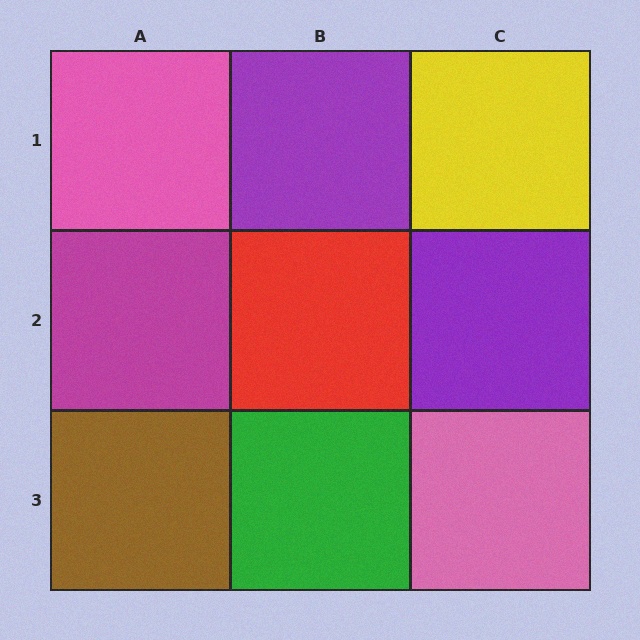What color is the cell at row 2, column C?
Purple.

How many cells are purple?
2 cells are purple.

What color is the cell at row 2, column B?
Red.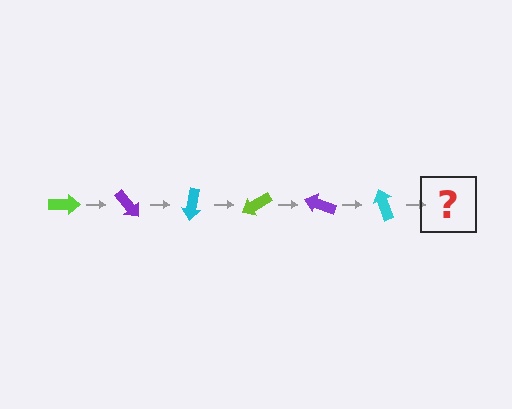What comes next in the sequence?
The next element should be a lime arrow, rotated 300 degrees from the start.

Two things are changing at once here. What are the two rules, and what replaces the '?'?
The two rules are that it rotates 50 degrees each step and the color cycles through lime, purple, and cyan. The '?' should be a lime arrow, rotated 300 degrees from the start.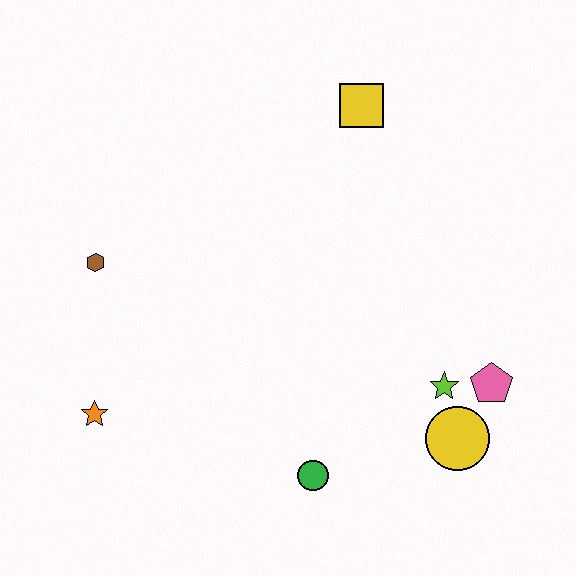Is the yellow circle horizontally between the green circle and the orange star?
No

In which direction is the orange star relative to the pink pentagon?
The orange star is to the left of the pink pentagon.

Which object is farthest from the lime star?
The brown hexagon is farthest from the lime star.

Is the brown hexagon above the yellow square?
No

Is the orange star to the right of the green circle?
No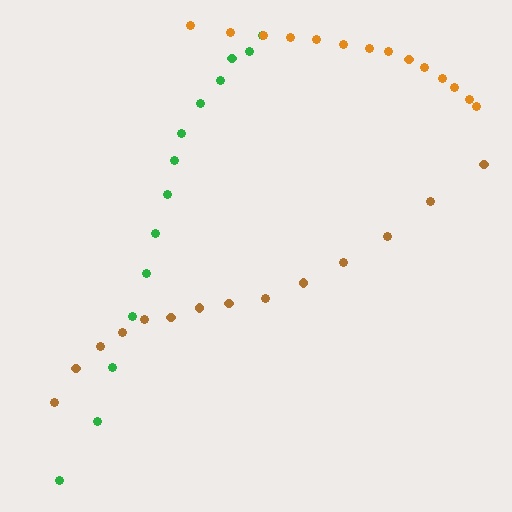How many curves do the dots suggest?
There are 3 distinct paths.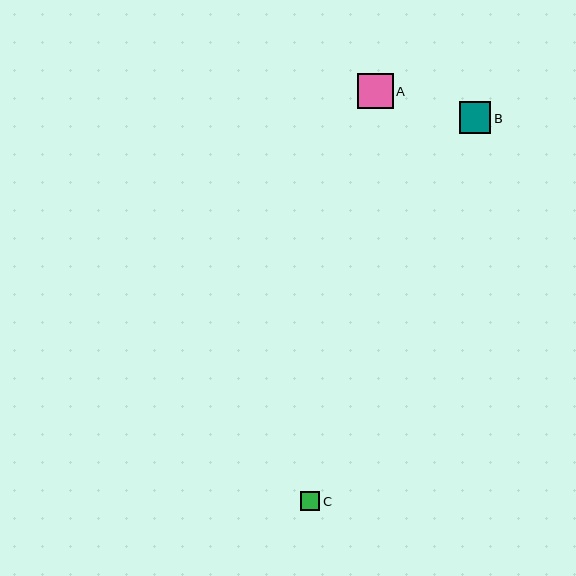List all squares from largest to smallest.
From largest to smallest: A, B, C.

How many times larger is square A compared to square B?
Square A is approximately 1.1 times the size of square B.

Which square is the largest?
Square A is the largest with a size of approximately 36 pixels.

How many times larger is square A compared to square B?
Square A is approximately 1.1 times the size of square B.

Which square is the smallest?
Square C is the smallest with a size of approximately 19 pixels.